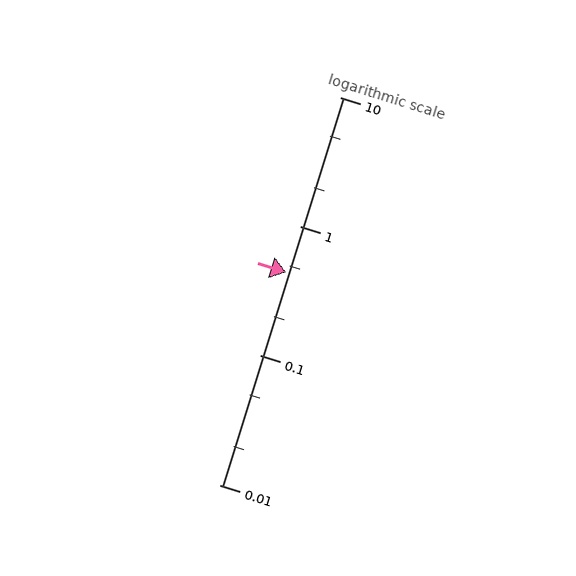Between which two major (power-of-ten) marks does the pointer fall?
The pointer is between 0.1 and 1.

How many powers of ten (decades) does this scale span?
The scale spans 3 decades, from 0.01 to 10.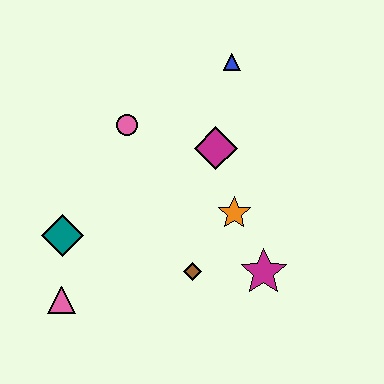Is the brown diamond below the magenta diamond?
Yes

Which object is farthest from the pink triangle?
The blue triangle is farthest from the pink triangle.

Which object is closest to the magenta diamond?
The orange star is closest to the magenta diamond.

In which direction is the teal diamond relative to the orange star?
The teal diamond is to the left of the orange star.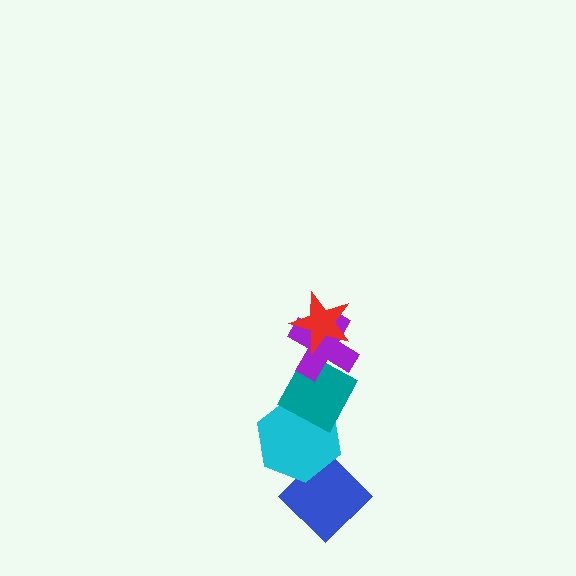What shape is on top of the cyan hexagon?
The teal diamond is on top of the cyan hexagon.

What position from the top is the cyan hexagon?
The cyan hexagon is 4th from the top.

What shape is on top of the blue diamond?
The cyan hexagon is on top of the blue diamond.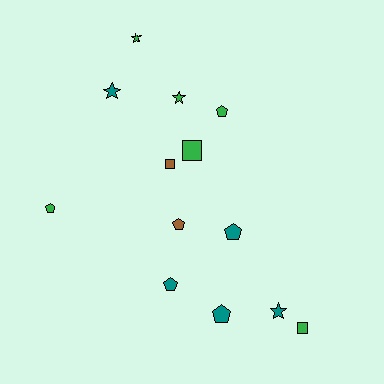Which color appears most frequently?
Green, with 6 objects.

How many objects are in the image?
There are 13 objects.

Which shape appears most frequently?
Pentagon, with 6 objects.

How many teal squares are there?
There are no teal squares.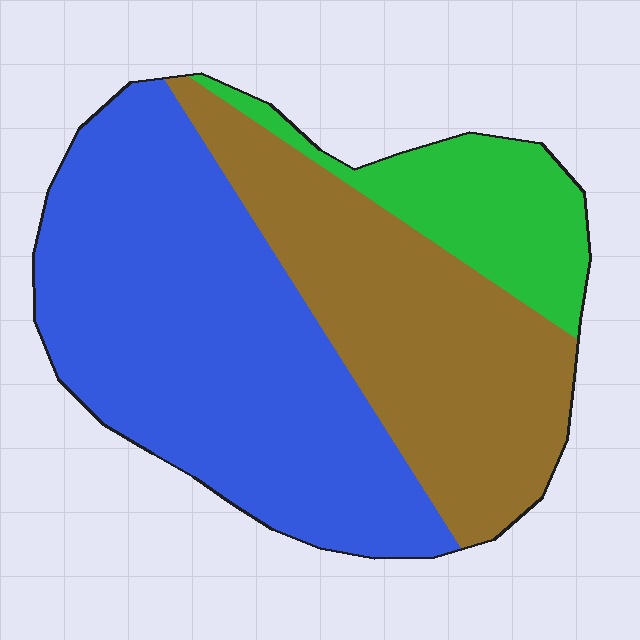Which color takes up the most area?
Blue, at roughly 50%.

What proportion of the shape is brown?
Brown takes up about one third (1/3) of the shape.